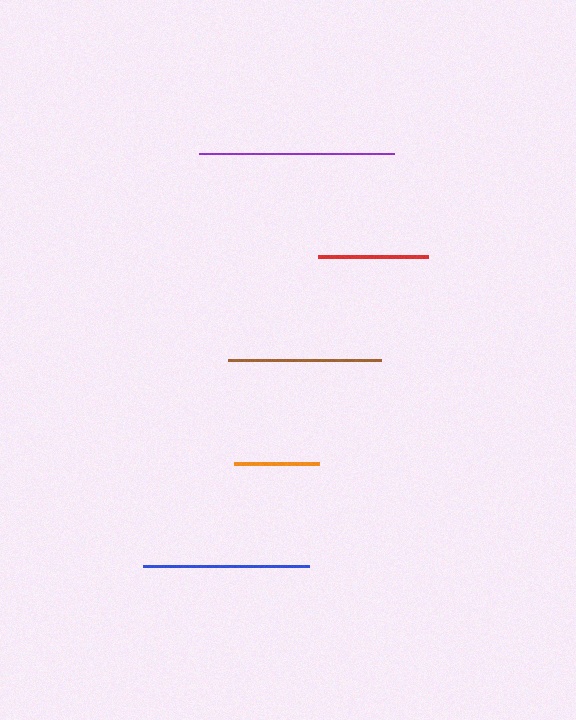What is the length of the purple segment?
The purple segment is approximately 194 pixels long.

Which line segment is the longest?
The purple line is the longest at approximately 194 pixels.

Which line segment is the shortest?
The orange line is the shortest at approximately 85 pixels.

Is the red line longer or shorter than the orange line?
The red line is longer than the orange line.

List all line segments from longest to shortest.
From longest to shortest: purple, blue, brown, red, orange.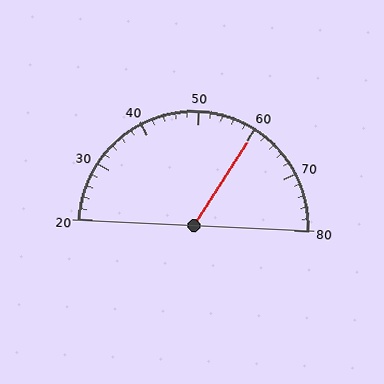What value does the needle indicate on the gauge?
The needle indicates approximately 60.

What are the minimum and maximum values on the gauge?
The gauge ranges from 20 to 80.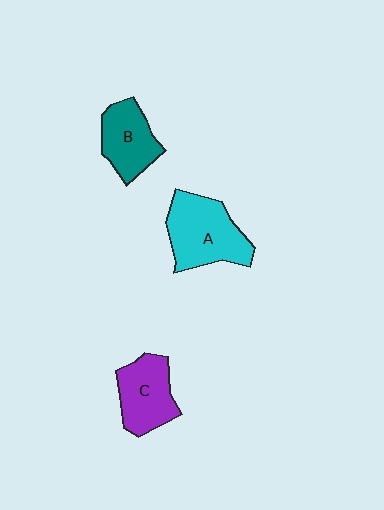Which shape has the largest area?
Shape A (cyan).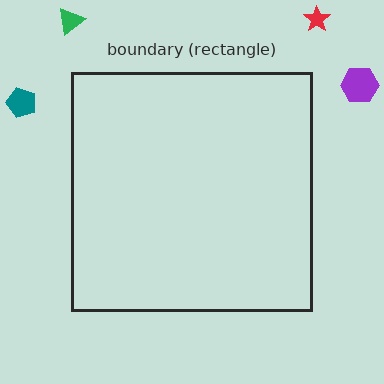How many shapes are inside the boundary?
0 inside, 4 outside.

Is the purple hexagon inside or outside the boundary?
Outside.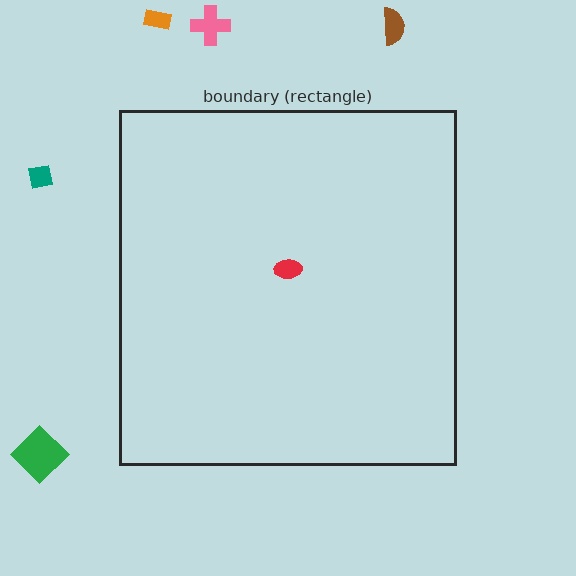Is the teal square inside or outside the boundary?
Outside.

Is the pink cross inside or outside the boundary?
Outside.